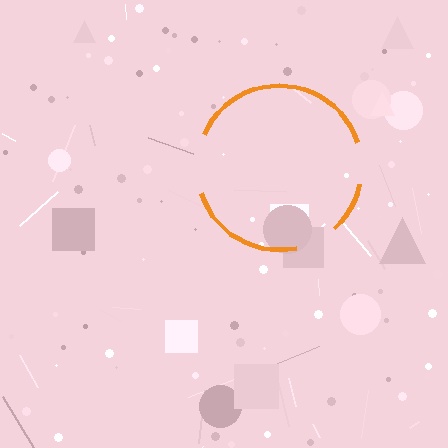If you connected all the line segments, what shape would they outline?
They would outline a circle.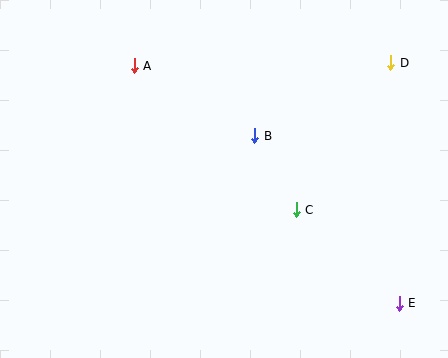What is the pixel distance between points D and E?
The distance between D and E is 240 pixels.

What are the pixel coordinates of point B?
Point B is at (255, 136).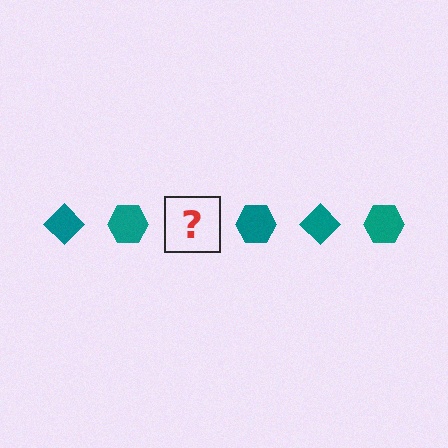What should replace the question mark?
The question mark should be replaced with a teal diamond.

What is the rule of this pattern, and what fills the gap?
The rule is that the pattern cycles through diamond, hexagon shapes in teal. The gap should be filled with a teal diamond.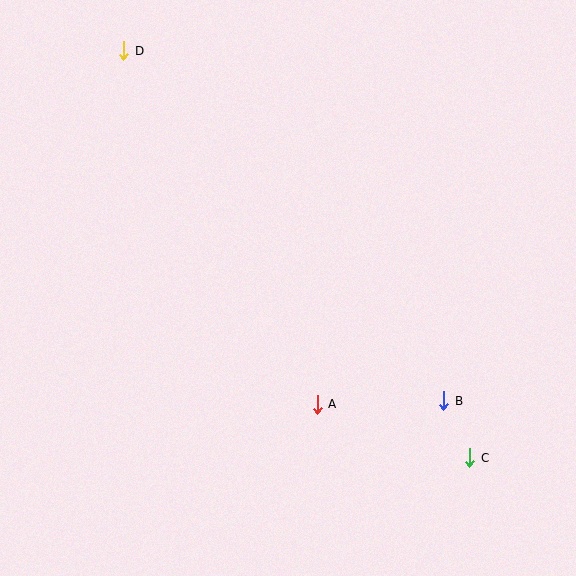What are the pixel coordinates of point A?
Point A is at (317, 404).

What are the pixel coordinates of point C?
Point C is at (470, 458).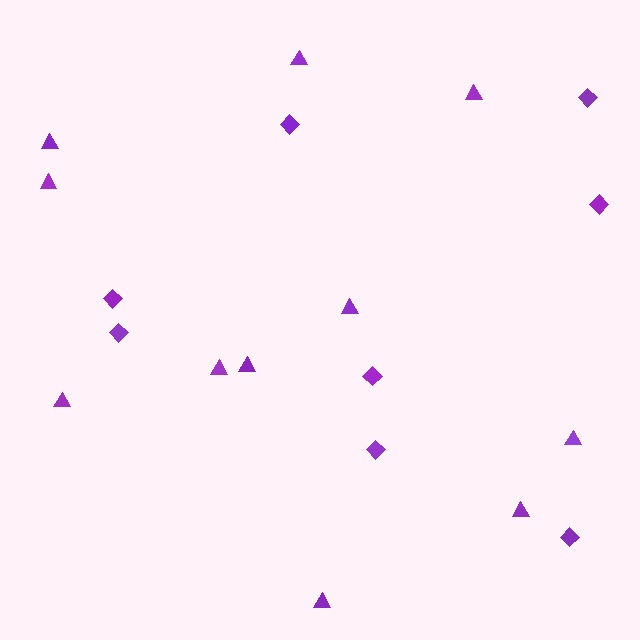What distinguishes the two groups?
There are 2 groups: one group of triangles (11) and one group of diamonds (8).